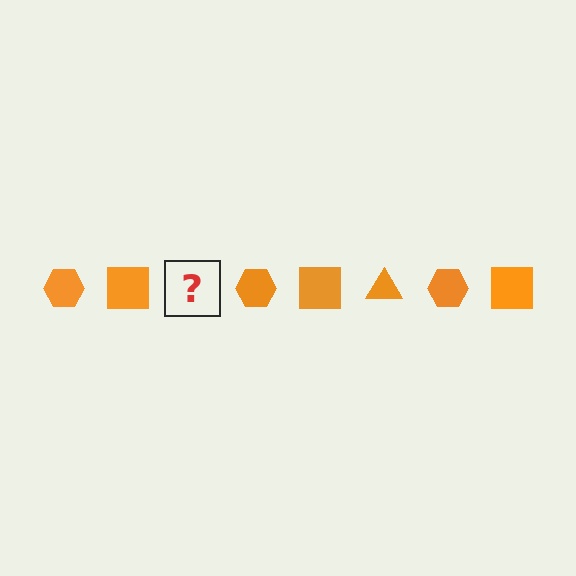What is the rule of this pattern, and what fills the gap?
The rule is that the pattern cycles through hexagon, square, triangle shapes in orange. The gap should be filled with an orange triangle.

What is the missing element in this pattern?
The missing element is an orange triangle.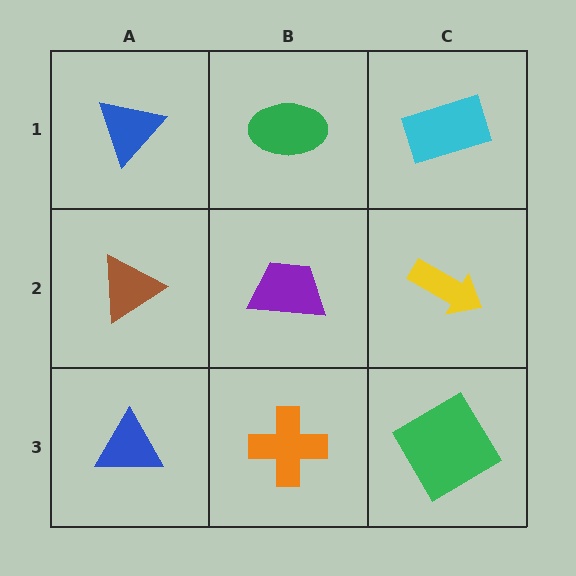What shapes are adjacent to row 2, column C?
A cyan rectangle (row 1, column C), a green diamond (row 3, column C), a purple trapezoid (row 2, column B).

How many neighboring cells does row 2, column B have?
4.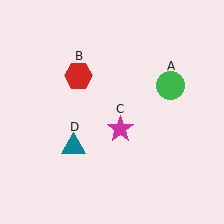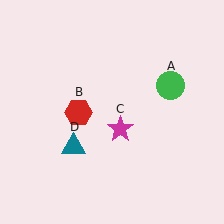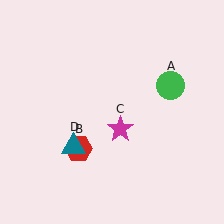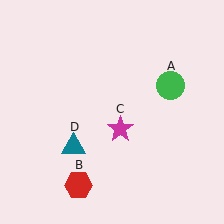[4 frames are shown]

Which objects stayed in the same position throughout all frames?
Green circle (object A) and magenta star (object C) and teal triangle (object D) remained stationary.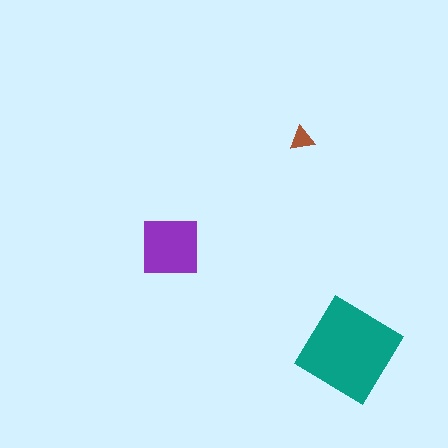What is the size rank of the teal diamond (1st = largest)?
1st.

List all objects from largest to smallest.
The teal diamond, the purple square, the brown triangle.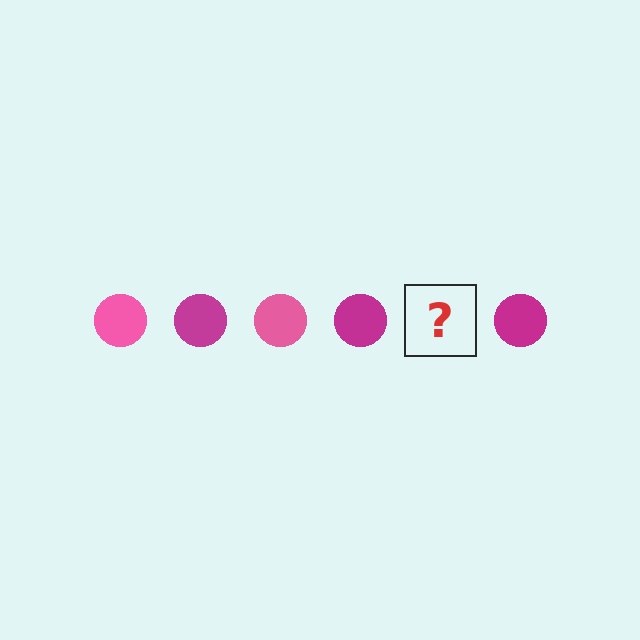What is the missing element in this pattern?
The missing element is a pink circle.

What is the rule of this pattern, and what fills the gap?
The rule is that the pattern cycles through pink, magenta circles. The gap should be filled with a pink circle.